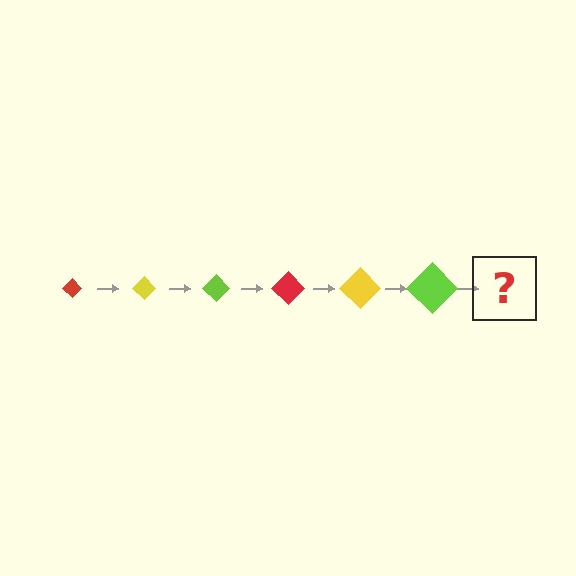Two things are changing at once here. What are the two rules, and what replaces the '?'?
The two rules are that the diamond grows larger each step and the color cycles through red, yellow, and lime. The '?' should be a red diamond, larger than the previous one.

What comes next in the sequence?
The next element should be a red diamond, larger than the previous one.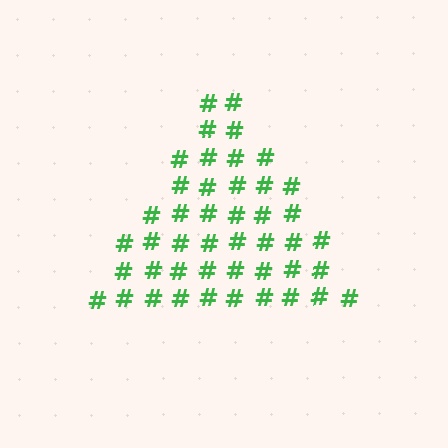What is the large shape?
The large shape is a triangle.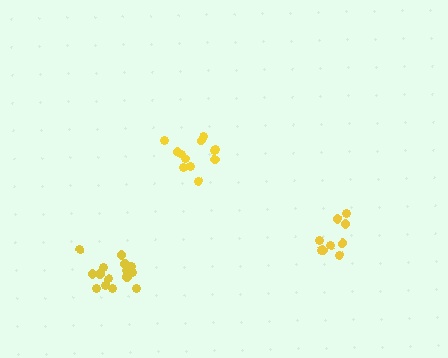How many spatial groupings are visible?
There are 3 spatial groupings.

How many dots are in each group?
Group 1: 9 dots, Group 2: 12 dots, Group 3: 15 dots (36 total).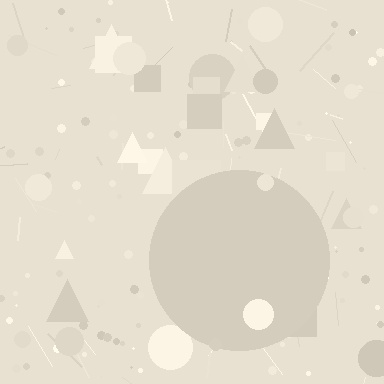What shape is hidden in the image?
A circle is hidden in the image.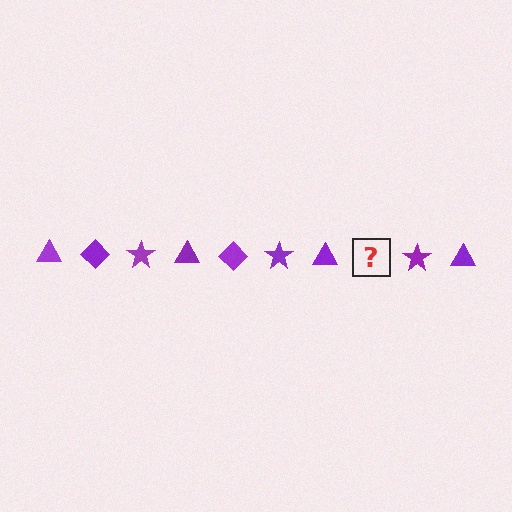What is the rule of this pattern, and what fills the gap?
The rule is that the pattern cycles through triangle, diamond, star shapes in purple. The gap should be filled with a purple diamond.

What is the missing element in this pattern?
The missing element is a purple diamond.